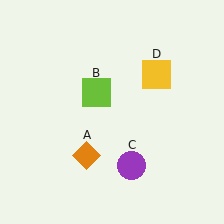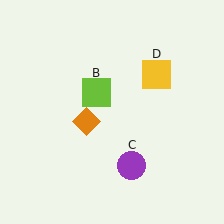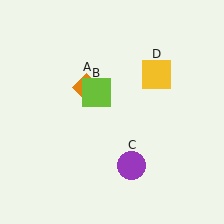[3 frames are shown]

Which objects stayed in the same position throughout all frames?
Lime square (object B) and purple circle (object C) and yellow square (object D) remained stationary.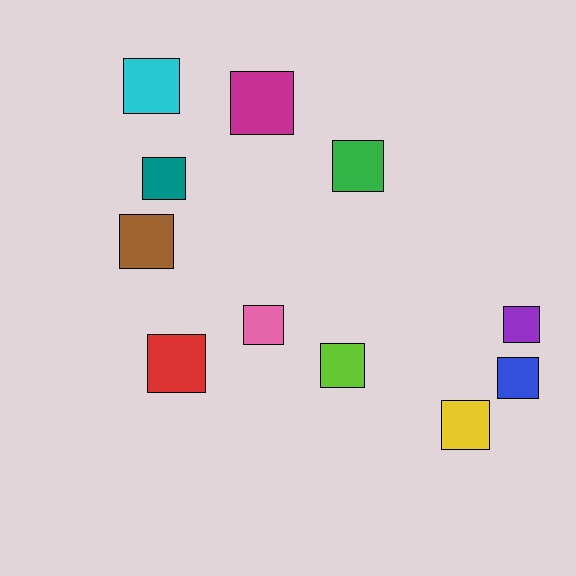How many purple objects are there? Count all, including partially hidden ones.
There is 1 purple object.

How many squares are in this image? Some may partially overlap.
There are 11 squares.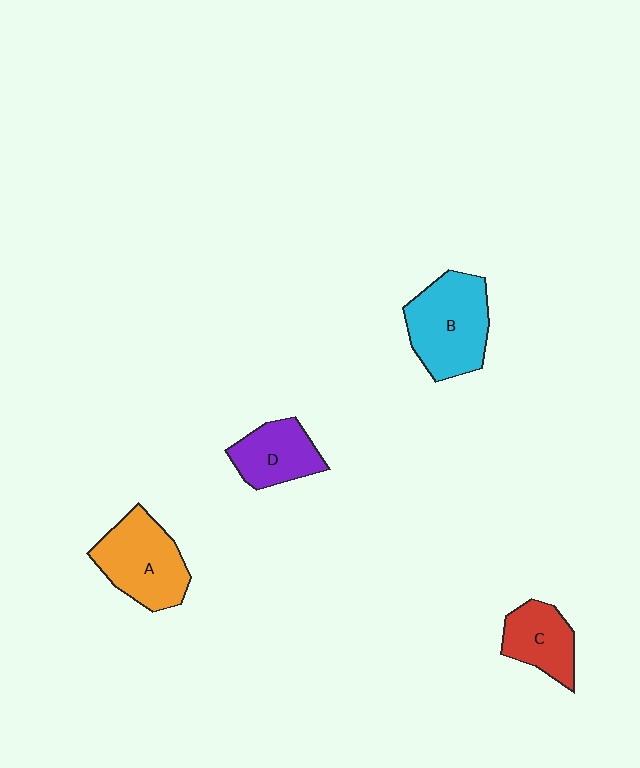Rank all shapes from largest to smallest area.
From largest to smallest: B (cyan), A (orange), D (purple), C (red).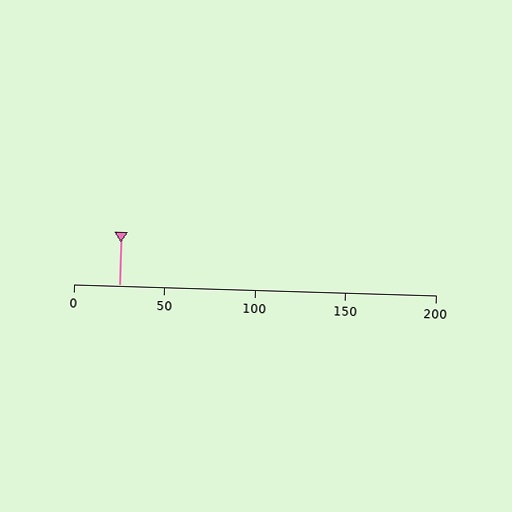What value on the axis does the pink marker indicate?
The marker indicates approximately 25.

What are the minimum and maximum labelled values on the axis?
The axis runs from 0 to 200.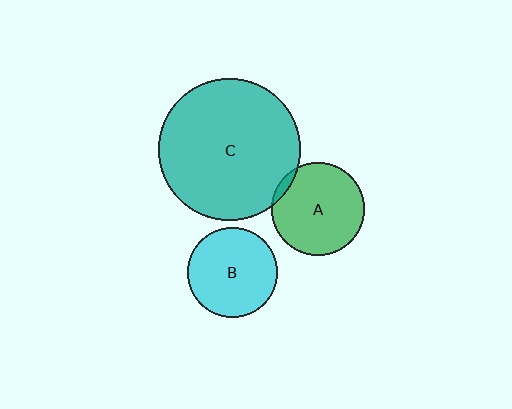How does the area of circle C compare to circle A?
Approximately 2.3 times.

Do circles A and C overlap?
Yes.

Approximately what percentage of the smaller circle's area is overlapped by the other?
Approximately 5%.